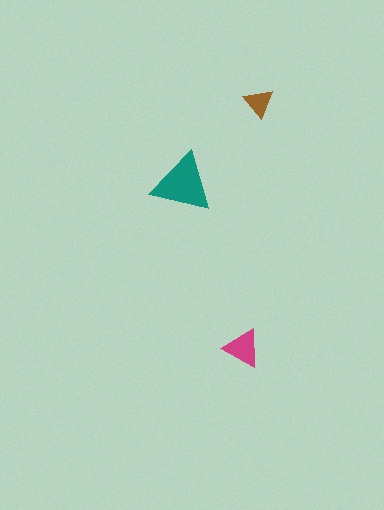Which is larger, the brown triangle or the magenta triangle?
The magenta one.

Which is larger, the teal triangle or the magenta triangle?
The teal one.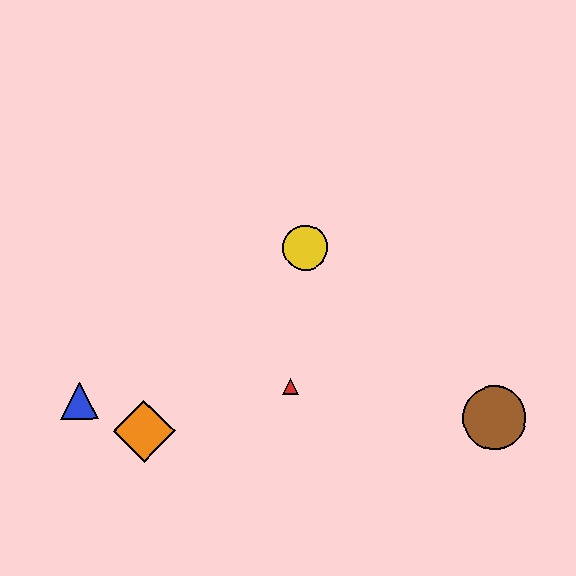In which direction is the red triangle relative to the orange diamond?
The red triangle is to the right of the orange diamond.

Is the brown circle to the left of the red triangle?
No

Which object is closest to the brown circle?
The red triangle is closest to the brown circle.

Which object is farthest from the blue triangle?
The brown circle is farthest from the blue triangle.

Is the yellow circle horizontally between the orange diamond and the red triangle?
No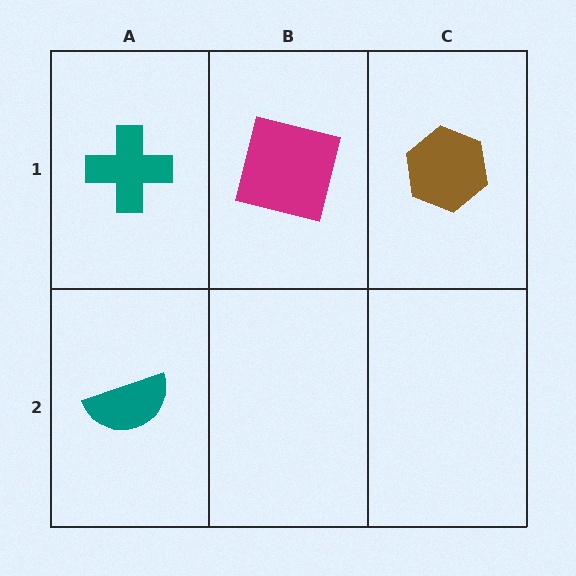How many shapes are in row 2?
1 shape.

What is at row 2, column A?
A teal semicircle.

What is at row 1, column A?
A teal cross.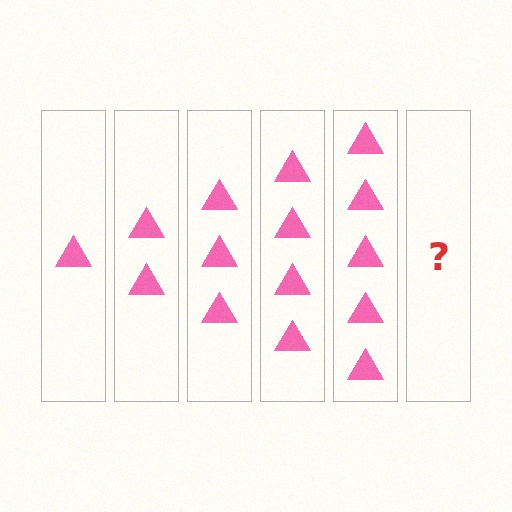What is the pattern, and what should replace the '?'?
The pattern is that each step adds one more triangle. The '?' should be 6 triangles.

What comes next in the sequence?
The next element should be 6 triangles.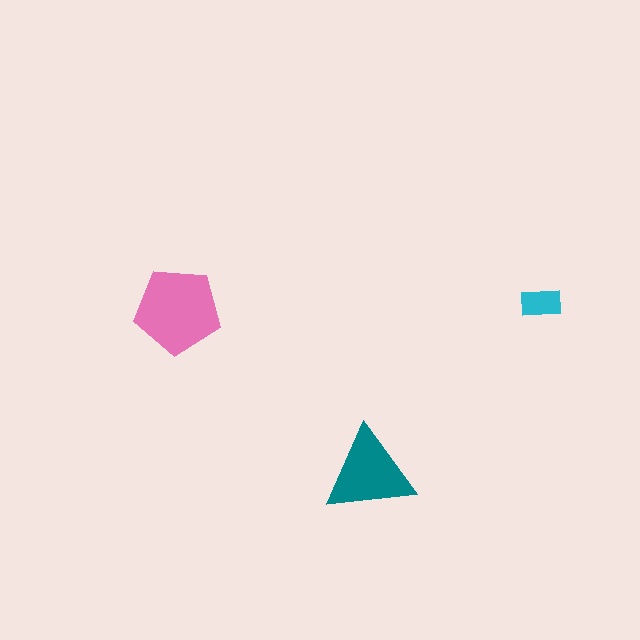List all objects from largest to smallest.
The pink pentagon, the teal triangle, the cyan rectangle.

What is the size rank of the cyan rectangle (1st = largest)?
3rd.